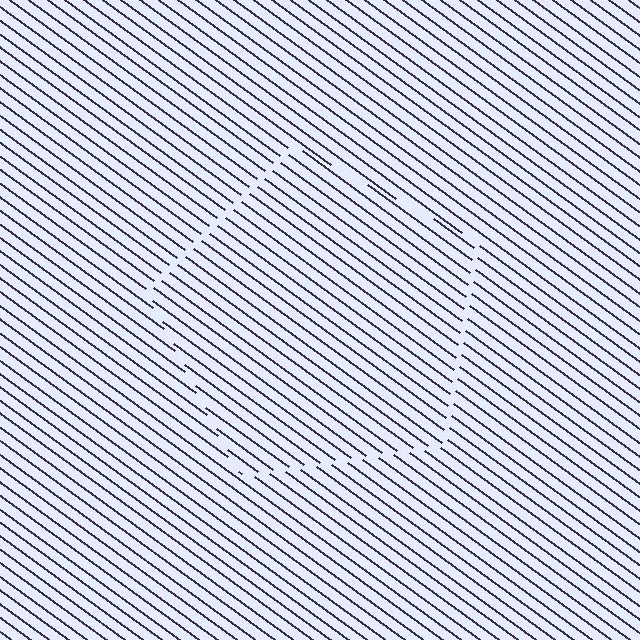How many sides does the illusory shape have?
5 sides — the line-ends trace a pentagon.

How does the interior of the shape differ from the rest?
The interior of the shape contains the same grating, shifted by half a period — the contour is defined by the phase discontinuity where line-ends from the inner and outer gratings abut.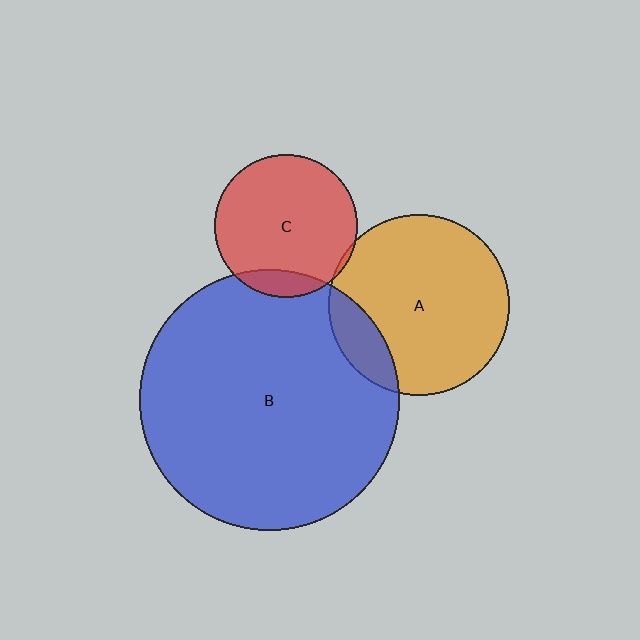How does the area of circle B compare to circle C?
Approximately 3.3 times.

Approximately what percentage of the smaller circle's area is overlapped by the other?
Approximately 10%.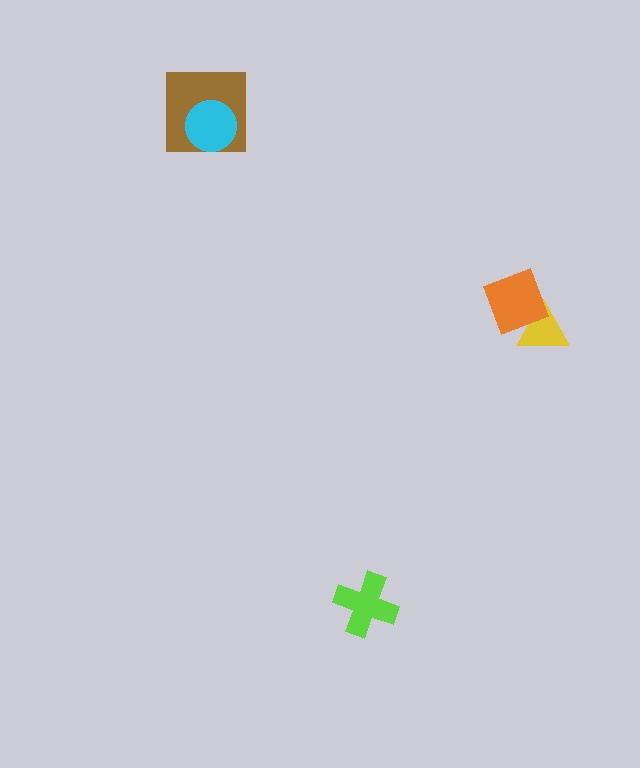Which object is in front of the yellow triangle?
The orange diamond is in front of the yellow triangle.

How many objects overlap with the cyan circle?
1 object overlaps with the cyan circle.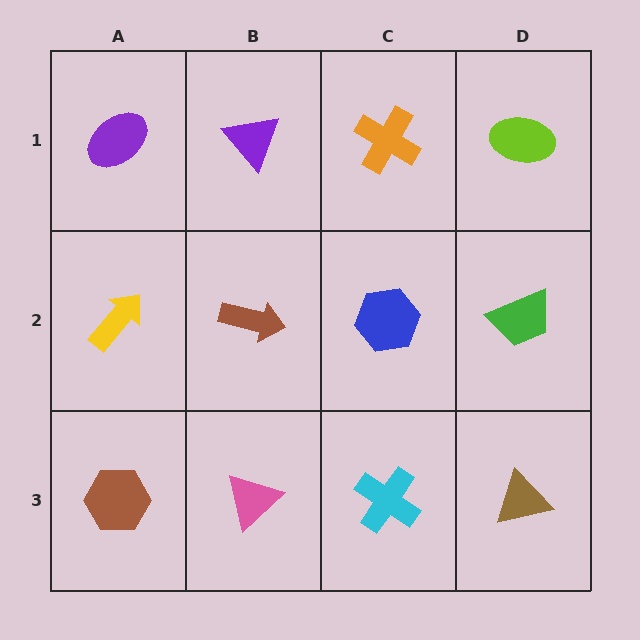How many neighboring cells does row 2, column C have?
4.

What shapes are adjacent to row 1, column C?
A blue hexagon (row 2, column C), a purple triangle (row 1, column B), a lime ellipse (row 1, column D).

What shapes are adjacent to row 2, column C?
An orange cross (row 1, column C), a cyan cross (row 3, column C), a brown arrow (row 2, column B), a green trapezoid (row 2, column D).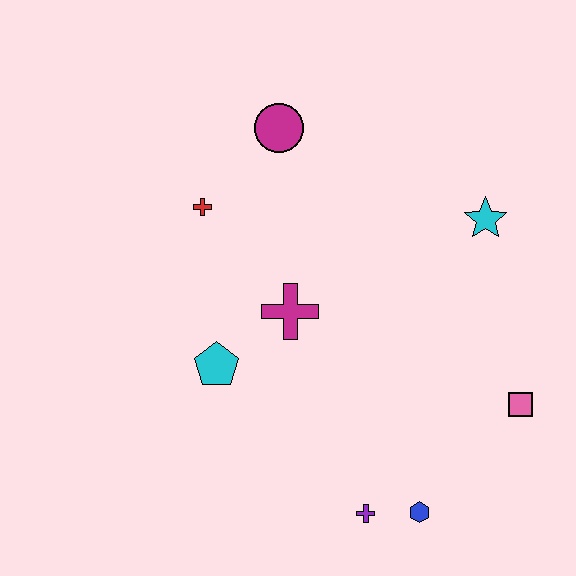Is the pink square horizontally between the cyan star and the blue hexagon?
No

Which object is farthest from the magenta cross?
The pink square is farthest from the magenta cross.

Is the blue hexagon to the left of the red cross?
No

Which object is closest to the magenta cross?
The cyan pentagon is closest to the magenta cross.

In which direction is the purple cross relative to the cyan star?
The purple cross is below the cyan star.